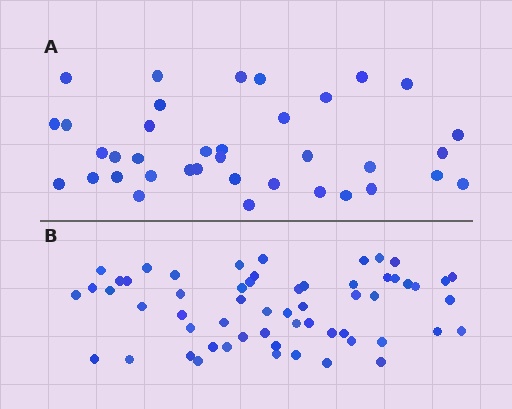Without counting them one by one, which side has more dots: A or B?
Region B (the bottom region) has more dots.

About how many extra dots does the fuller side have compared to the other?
Region B has approximately 20 more dots than region A.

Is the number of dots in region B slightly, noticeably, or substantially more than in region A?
Region B has substantially more. The ratio is roughly 1.6 to 1.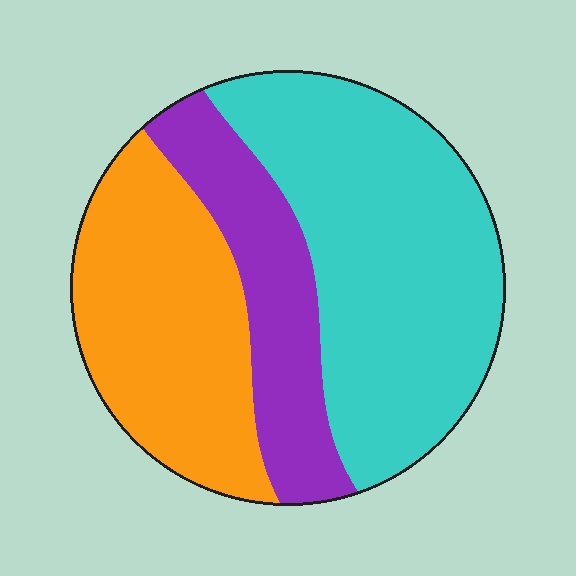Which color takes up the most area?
Cyan, at roughly 45%.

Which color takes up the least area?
Purple, at roughly 20%.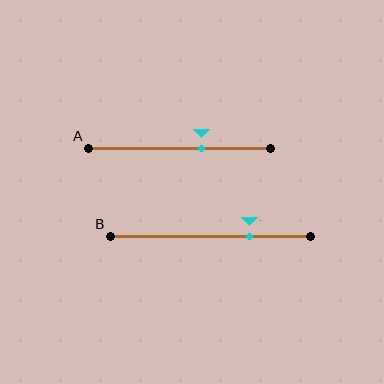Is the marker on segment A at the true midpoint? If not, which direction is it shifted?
No, the marker on segment A is shifted to the right by about 12% of the segment length.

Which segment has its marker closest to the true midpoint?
Segment A has its marker closest to the true midpoint.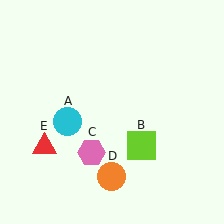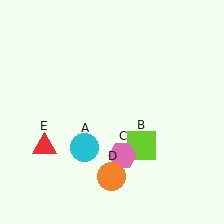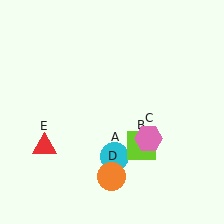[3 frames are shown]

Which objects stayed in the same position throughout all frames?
Lime square (object B) and orange circle (object D) and red triangle (object E) remained stationary.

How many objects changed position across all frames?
2 objects changed position: cyan circle (object A), pink hexagon (object C).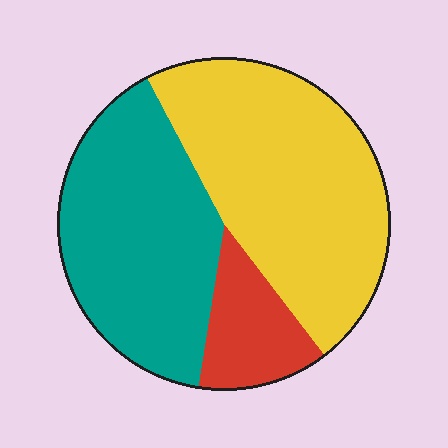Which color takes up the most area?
Yellow, at roughly 45%.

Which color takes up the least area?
Red, at roughly 15%.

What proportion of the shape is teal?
Teal takes up about two fifths (2/5) of the shape.